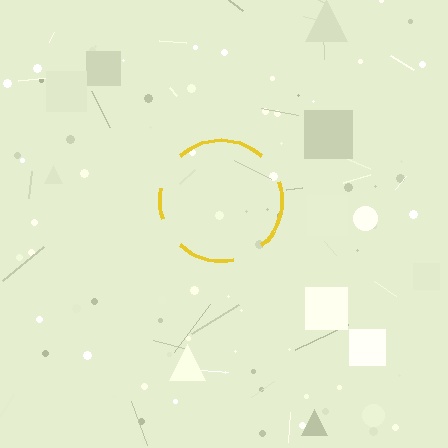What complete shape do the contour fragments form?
The contour fragments form a circle.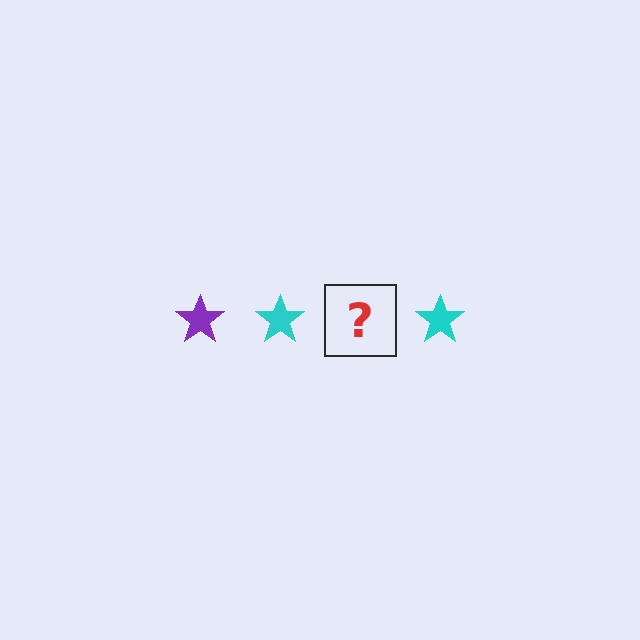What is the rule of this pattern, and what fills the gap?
The rule is that the pattern cycles through purple, cyan stars. The gap should be filled with a purple star.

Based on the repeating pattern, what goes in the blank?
The blank should be a purple star.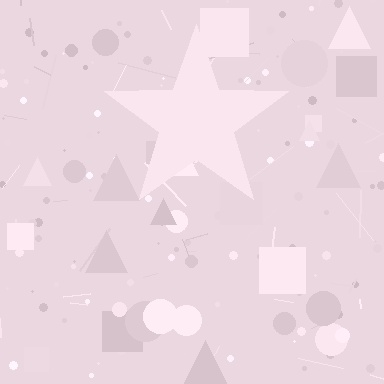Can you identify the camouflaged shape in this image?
The camouflaged shape is a star.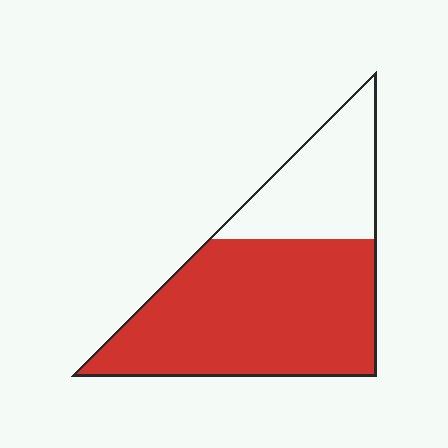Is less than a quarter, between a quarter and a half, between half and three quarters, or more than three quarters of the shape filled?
Between half and three quarters.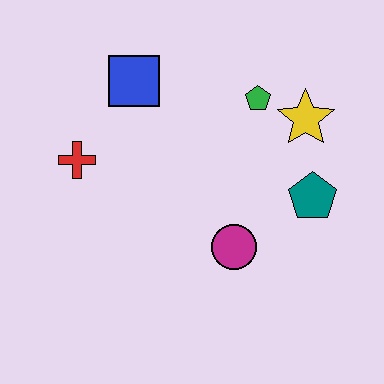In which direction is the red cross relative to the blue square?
The red cross is below the blue square.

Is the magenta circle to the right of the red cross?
Yes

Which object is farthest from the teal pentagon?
The red cross is farthest from the teal pentagon.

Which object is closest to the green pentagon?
The yellow star is closest to the green pentagon.